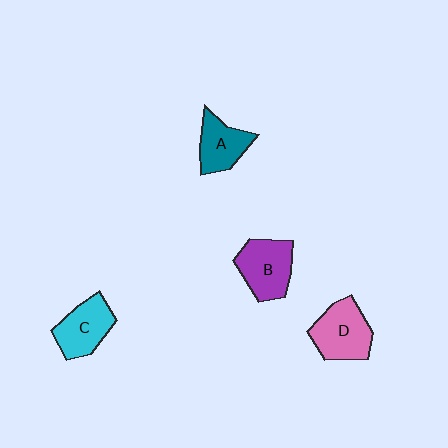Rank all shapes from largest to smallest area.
From largest to smallest: D (pink), B (purple), C (cyan), A (teal).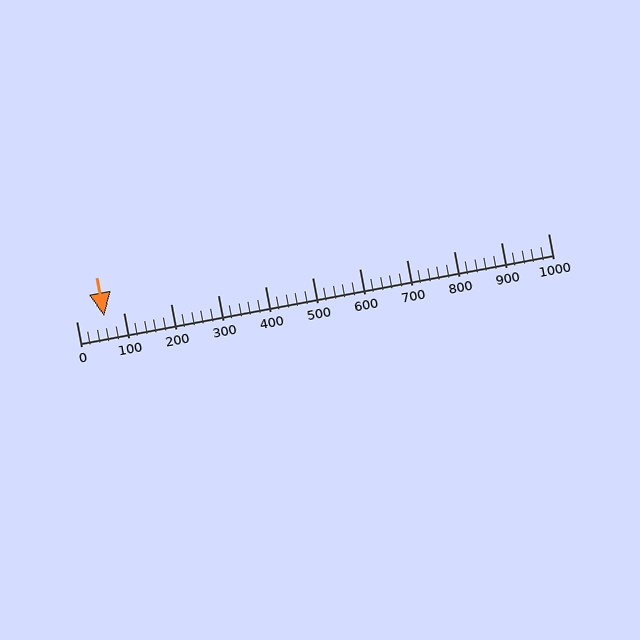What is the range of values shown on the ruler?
The ruler shows values from 0 to 1000.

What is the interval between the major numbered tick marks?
The major tick marks are spaced 100 units apart.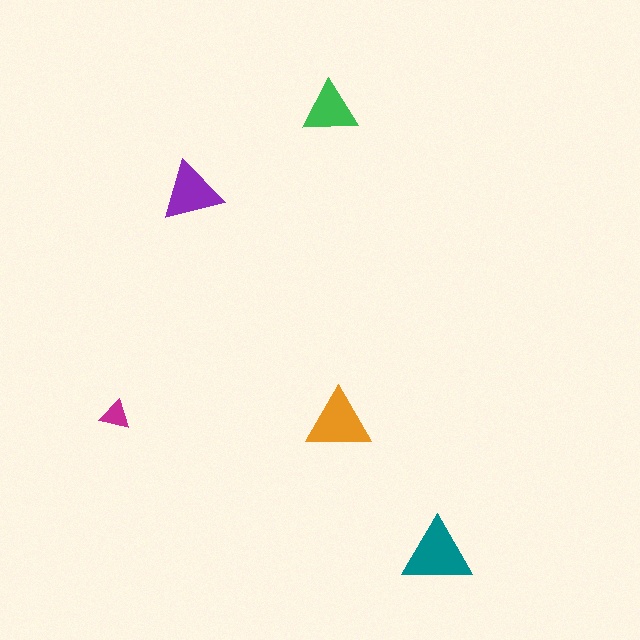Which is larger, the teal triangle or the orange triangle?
The teal one.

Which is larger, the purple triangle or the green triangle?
The purple one.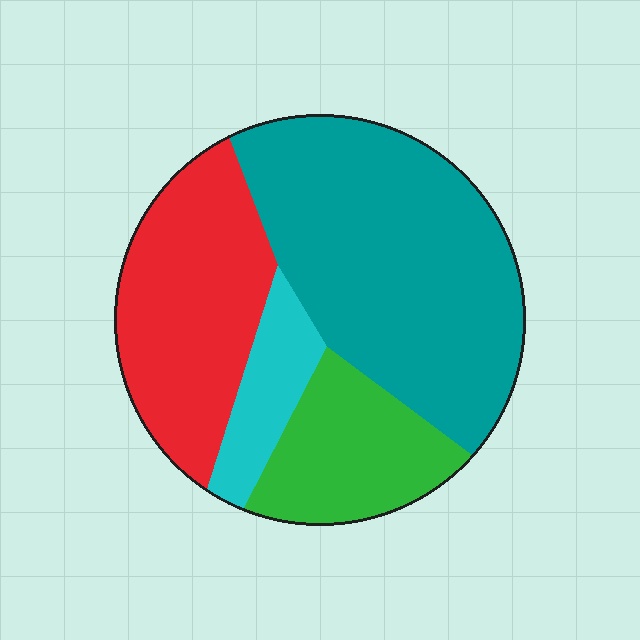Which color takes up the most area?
Teal, at roughly 45%.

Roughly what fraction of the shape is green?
Green takes up about one sixth (1/6) of the shape.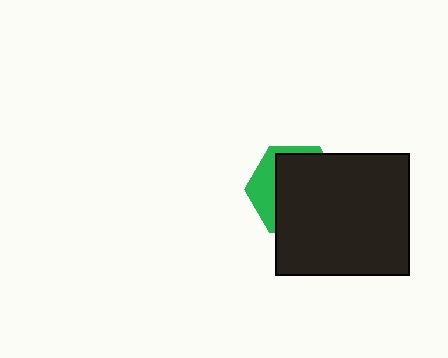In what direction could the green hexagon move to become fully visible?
The green hexagon could move toward the upper-left. That would shift it out from behind the black rectangle entirely.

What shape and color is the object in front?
The object in front is a black rectangle.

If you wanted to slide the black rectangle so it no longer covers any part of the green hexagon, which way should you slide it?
Slide it toward the lower-right — that is the most direct way to separate the two shapes.